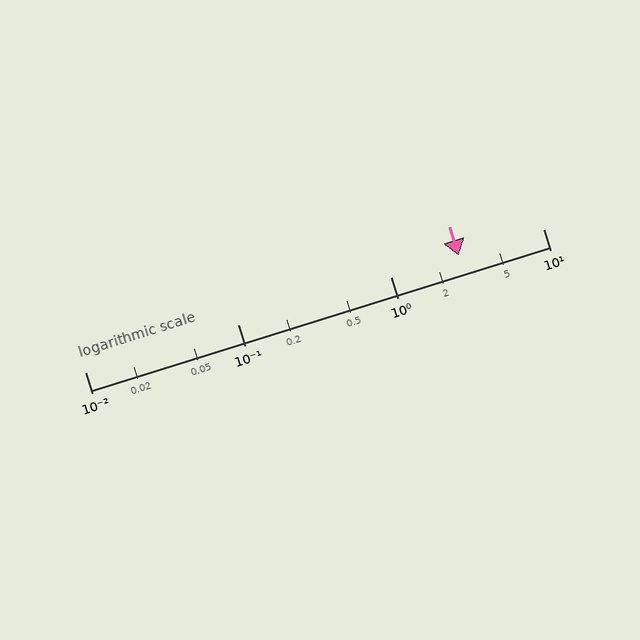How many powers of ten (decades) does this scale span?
The scale spans 3 decades, from 0.01 to 10.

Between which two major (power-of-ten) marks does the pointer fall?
The pointer is between 1 and 10.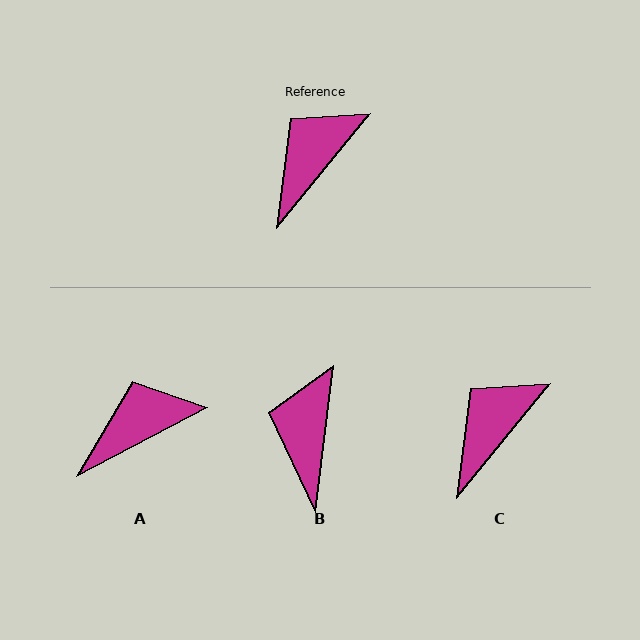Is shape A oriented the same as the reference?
No, it is off by about 23 degrees.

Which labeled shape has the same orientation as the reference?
C.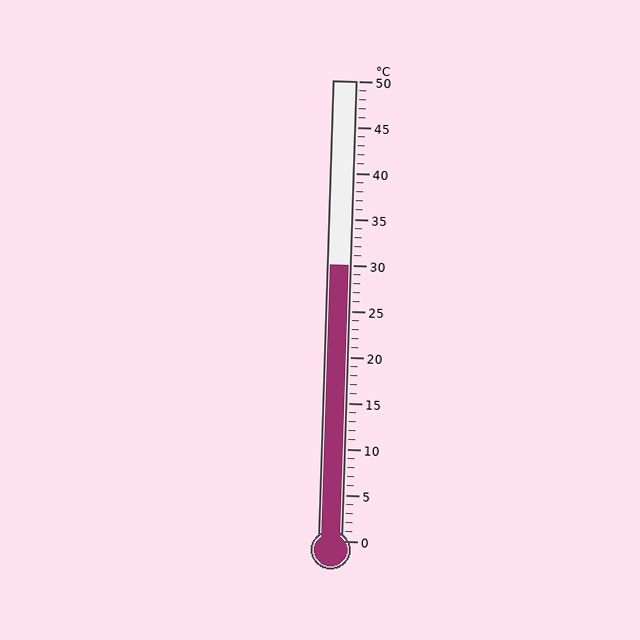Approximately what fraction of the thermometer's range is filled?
The thermometer is filled to approximately 60% of its range.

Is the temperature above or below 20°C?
The temperature is above 20°C.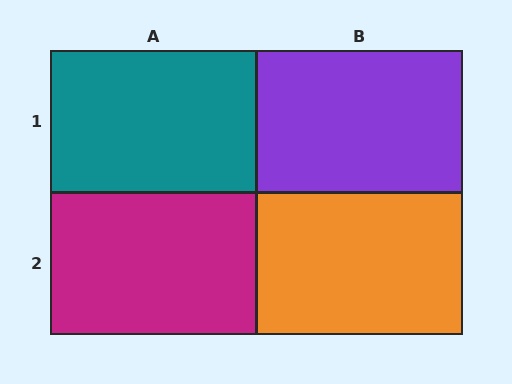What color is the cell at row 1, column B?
Purple.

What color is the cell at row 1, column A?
Teal.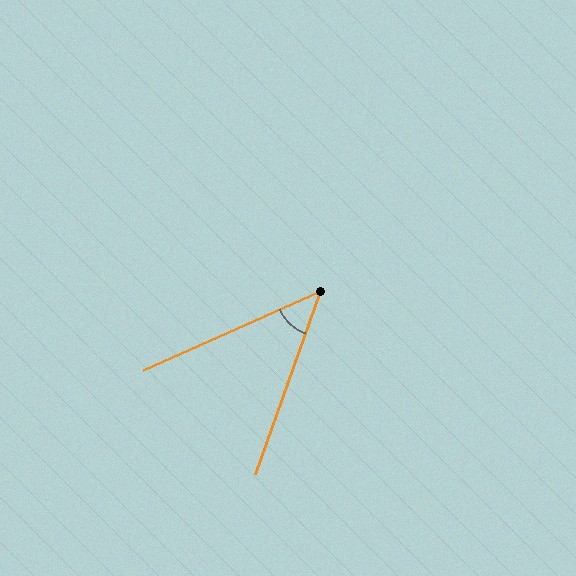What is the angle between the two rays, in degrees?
Approximately 47 degrees.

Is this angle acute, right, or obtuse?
It is acute.